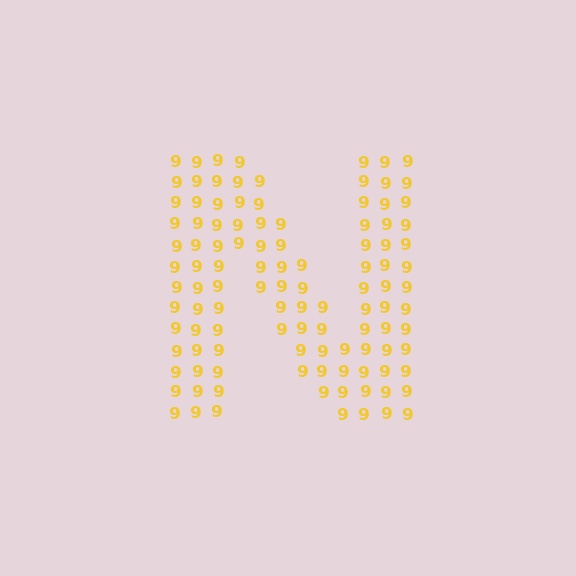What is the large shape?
The large shape is the letter N.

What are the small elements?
The small elements are digit 9's.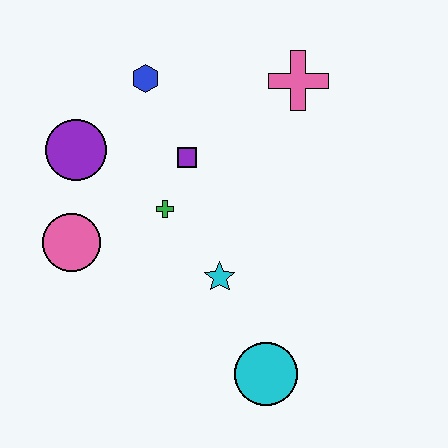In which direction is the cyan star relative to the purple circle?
The cyan star is to the right of the purple circle.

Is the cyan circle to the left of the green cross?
No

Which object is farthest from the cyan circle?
The blue hexagon is farthest from the cyan circle.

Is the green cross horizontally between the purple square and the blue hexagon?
Yes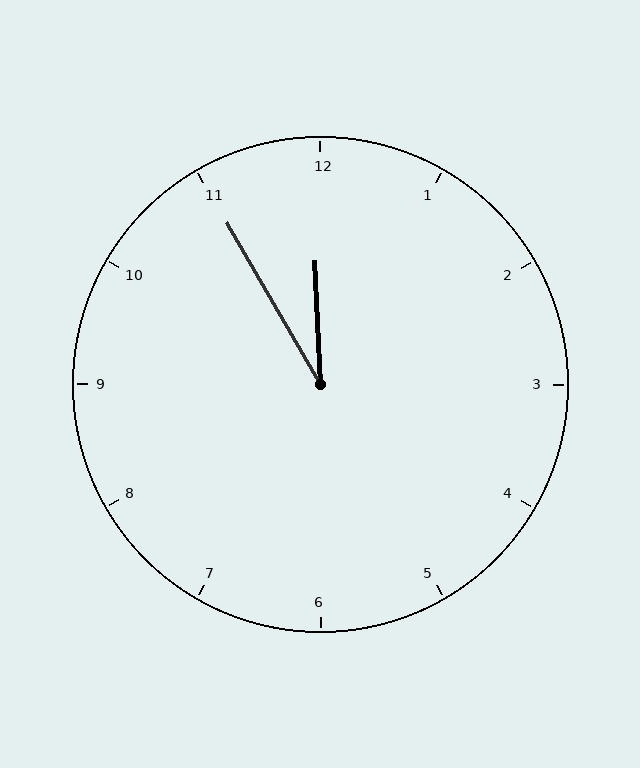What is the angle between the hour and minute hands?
Approximately 28 degrees.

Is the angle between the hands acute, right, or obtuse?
It is acute.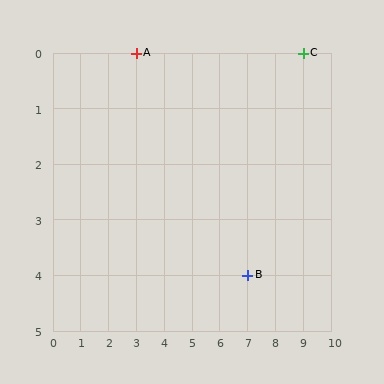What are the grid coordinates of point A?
Point A is at grid coordinates (3, 0).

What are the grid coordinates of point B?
Point B is at grid coordinates (7, 4).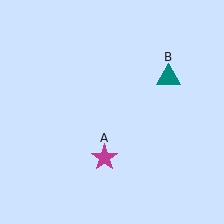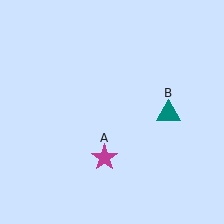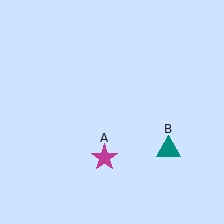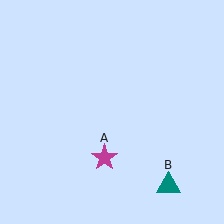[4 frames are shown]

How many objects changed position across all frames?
1 object changed position: teal triangle (object B).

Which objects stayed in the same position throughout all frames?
Magenta star (object A) remained stationary.